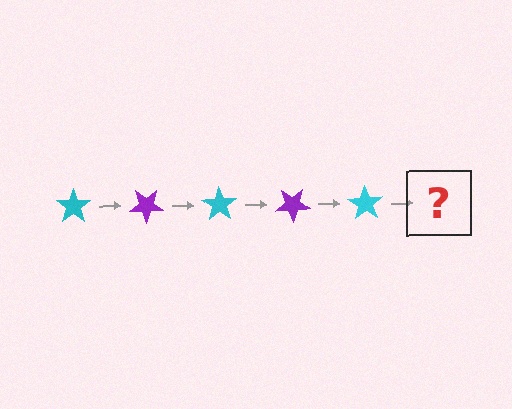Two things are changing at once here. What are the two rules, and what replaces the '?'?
The two rules are that it rotates 35 degrees each step and the color cycles through cyan and purple. The '?' should be a purple star, rotated 175 degrees from the start.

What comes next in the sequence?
The next element should be a purple star, rotated 175 degrees from the start.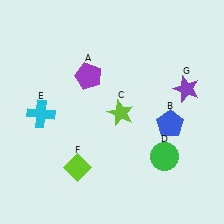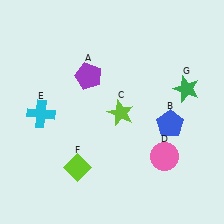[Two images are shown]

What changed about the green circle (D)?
In Image 1, D is green. In Image 2, it changed to pink.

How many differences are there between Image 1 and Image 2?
There are 2 differences between the two images.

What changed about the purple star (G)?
In Image 1, G is purple. In Image 2, it changed to green.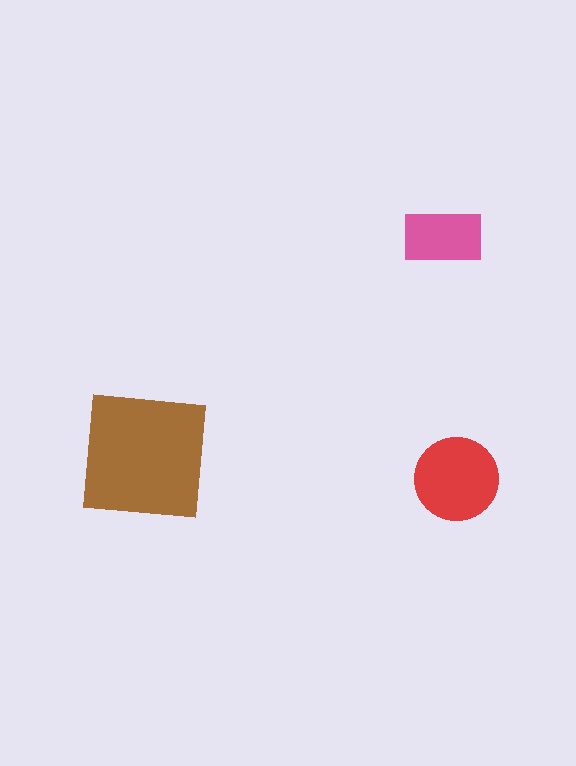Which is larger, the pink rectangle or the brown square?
The brown square.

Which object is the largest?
The brown square.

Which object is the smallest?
The pink rectangle.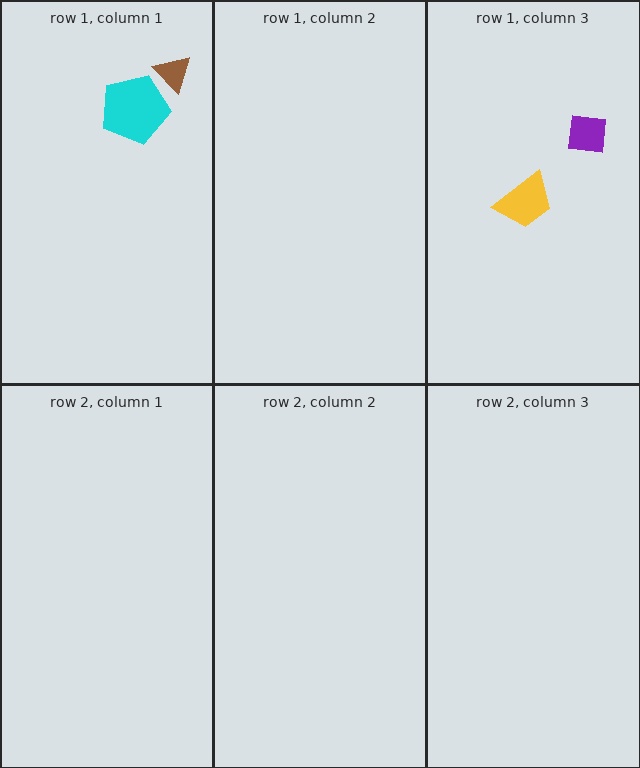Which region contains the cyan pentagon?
The row 1, column 1 region.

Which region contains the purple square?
The row 1, column 3 region.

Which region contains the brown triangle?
The row 1, column 1 region.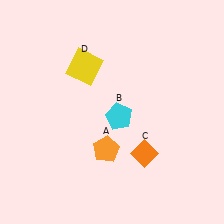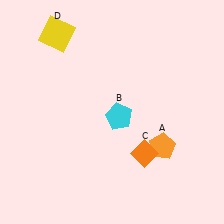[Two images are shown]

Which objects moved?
The objects that moved are: the orange pentagon (A), the yellow square (D).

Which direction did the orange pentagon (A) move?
The orange pentagon (A) moved right.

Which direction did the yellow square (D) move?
The yellow square (D) moved up.